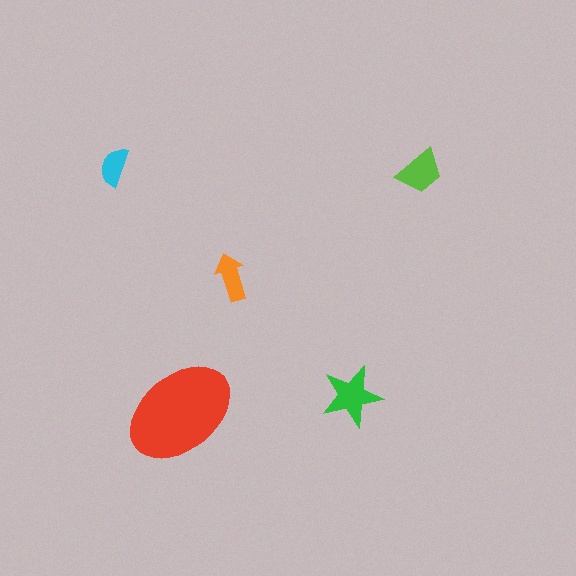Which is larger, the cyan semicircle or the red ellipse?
The red ellipse.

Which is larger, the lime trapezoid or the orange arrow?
The lime trapezoid.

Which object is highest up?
The cyan semicircle is topmost.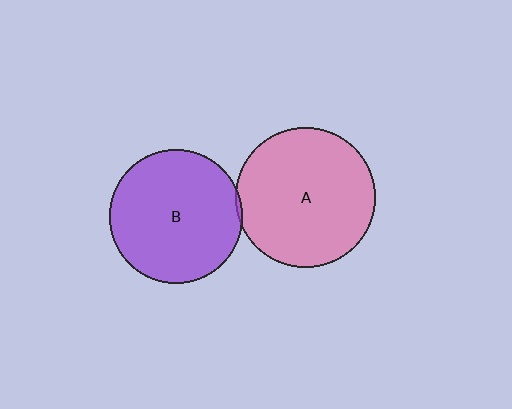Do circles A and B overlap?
Yes.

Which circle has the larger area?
Circle A (pink).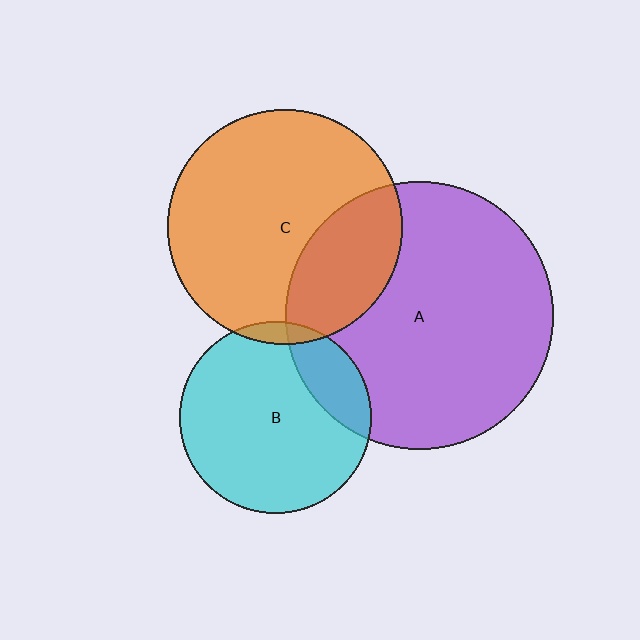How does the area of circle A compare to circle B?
Approximately 2.0 times.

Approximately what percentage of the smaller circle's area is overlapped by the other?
Approximately 20%.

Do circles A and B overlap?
Yes.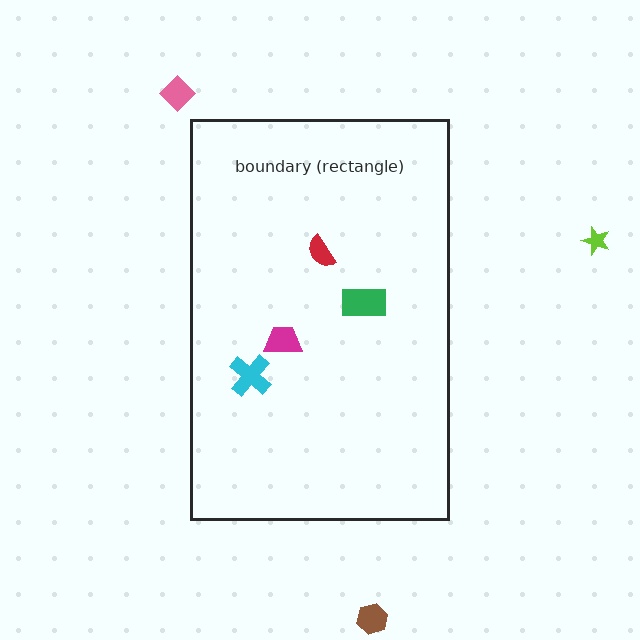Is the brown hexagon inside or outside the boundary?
Outside.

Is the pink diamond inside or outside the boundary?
Outside.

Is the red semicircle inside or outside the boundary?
Inside.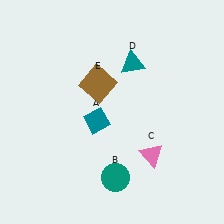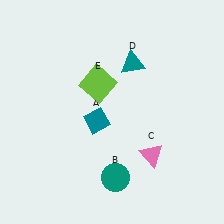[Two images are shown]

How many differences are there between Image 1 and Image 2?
There is 1 difference between the two images.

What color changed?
The square (E) changed from brown in Image 1 to lime in Image 2.